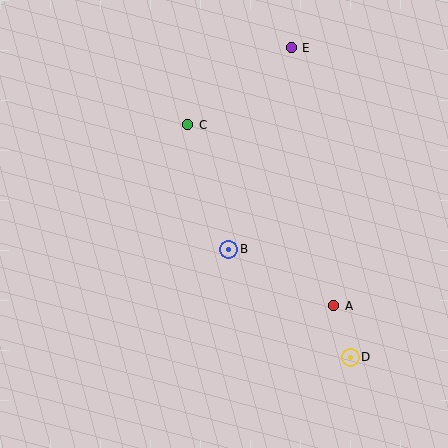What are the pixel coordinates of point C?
Point C is at (188, 125).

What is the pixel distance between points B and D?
The distance between B and D is 163 pixels.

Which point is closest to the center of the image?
Point B at (229, 249) is closest to the center.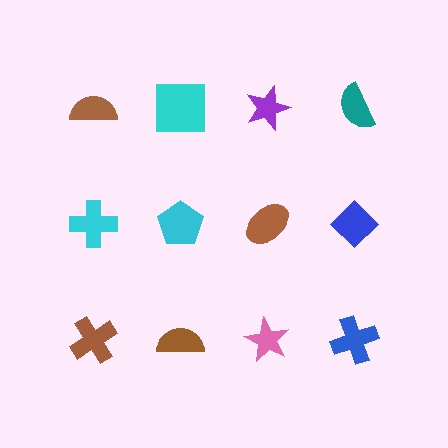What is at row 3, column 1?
A brown cross.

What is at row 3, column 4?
A blue cross.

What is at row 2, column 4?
A blue diamond.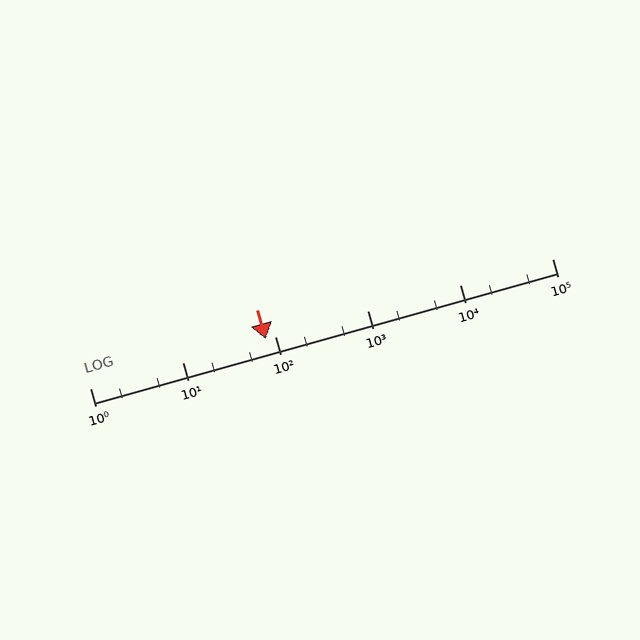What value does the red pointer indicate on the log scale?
The pointer indicates approximately 80.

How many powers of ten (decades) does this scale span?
The scale spans 5 decades, from 1 to 100000.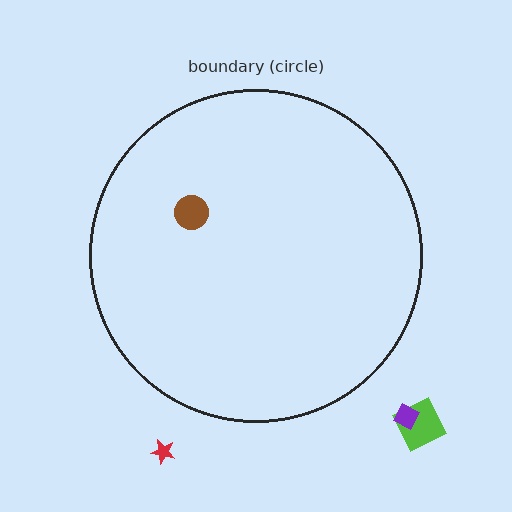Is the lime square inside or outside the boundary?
Outside.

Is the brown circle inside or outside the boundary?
Inside.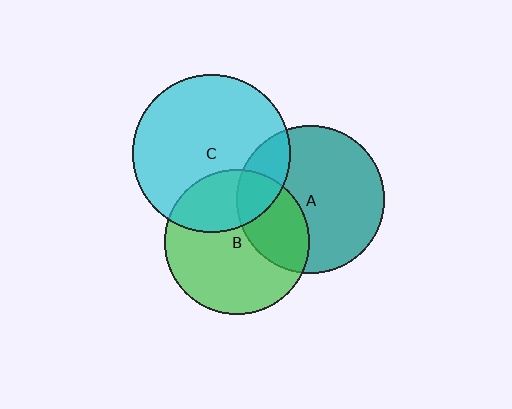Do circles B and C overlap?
Yes.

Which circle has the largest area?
Circle C (cyan).